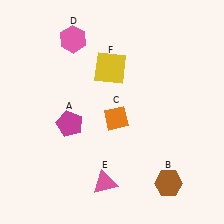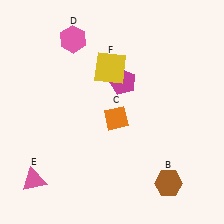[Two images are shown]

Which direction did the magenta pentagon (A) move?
The magenta pentagon (A) moved right.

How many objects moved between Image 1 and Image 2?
2 objects moved between the two images.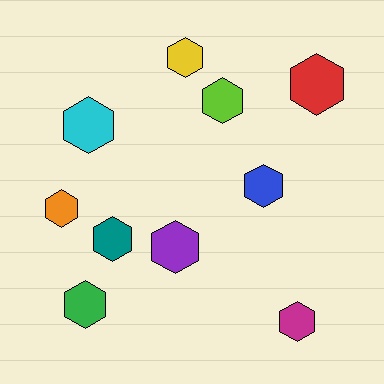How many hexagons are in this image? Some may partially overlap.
There are 10 hexagons.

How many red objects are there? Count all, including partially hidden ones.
There is 1 red object.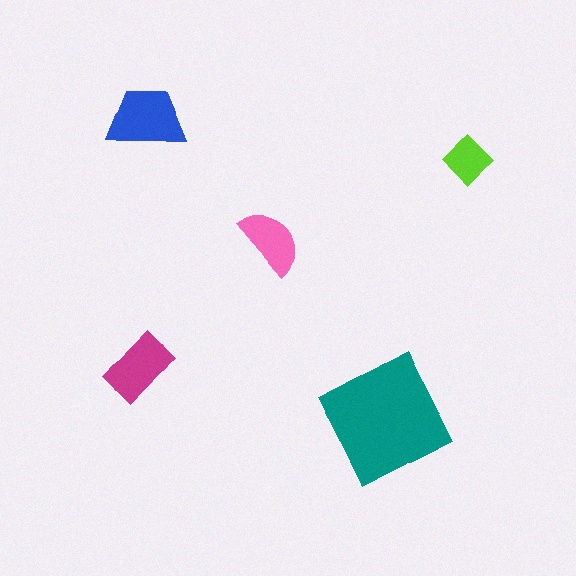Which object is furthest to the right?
The lime diamond is rightmost.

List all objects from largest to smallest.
The teal square, the blue trapezoid, the magenta rectangle, the pink semicircle, the lime diamond.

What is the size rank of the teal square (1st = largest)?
1st.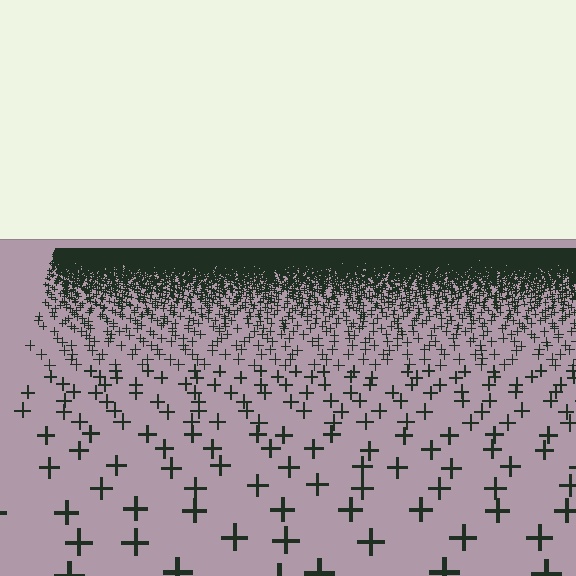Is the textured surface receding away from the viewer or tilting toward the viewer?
The surface is receding away from the viewer. Texture elements get smaller and denser toward the top.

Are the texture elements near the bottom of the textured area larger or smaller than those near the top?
Larger. Near the bottom, elements are closer to the viewer and appear at a bigger on-screen size.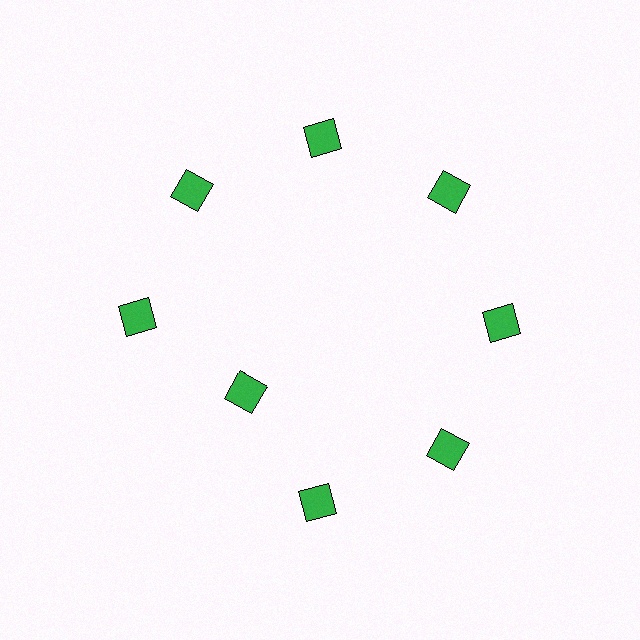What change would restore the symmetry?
The symmetry would be restored by moving it outward, back onto the ring so that all 8 diamonds sit at equal angles and equal distance from the center.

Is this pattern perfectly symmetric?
No. The 8 green diamonds are arranged in a ring, but one element near the 8 o'clock position is pulled inward toward the center, breaking the 8-fold rotational symmetry.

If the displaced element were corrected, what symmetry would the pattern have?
It would have 8-fold rotational symmetry — the pattern would map onto itself every 45 degrees.